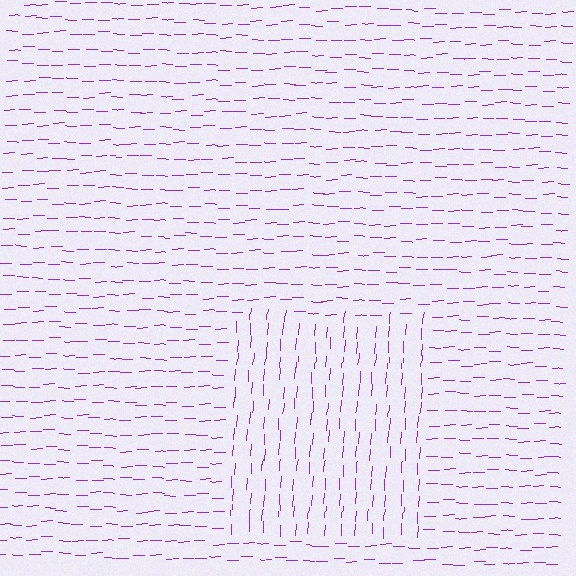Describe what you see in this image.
The image is filled with small purple line segments. A rectangle region in the image has lines oriented differently from the surrounding lines, creating a visible texture boundary.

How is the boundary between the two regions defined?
The boundary is defined purely by a change in line orientation (approximately 85 degrees difference). All lines are the same color and thickness.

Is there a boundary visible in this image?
Yes, there is a texture boundary formed by a change in line orientation.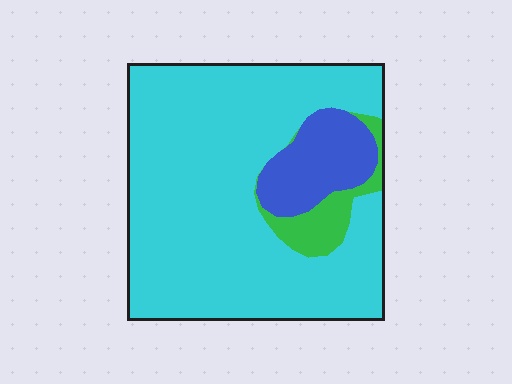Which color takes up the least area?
Green, at roughly 5%.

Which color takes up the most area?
Cyan, at roughly 80%.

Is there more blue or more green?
Blue.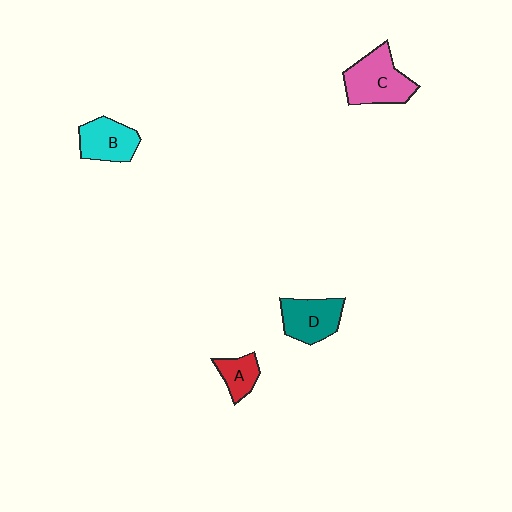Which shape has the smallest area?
Shape A (red).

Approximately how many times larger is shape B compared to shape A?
Approximately 1.6 times.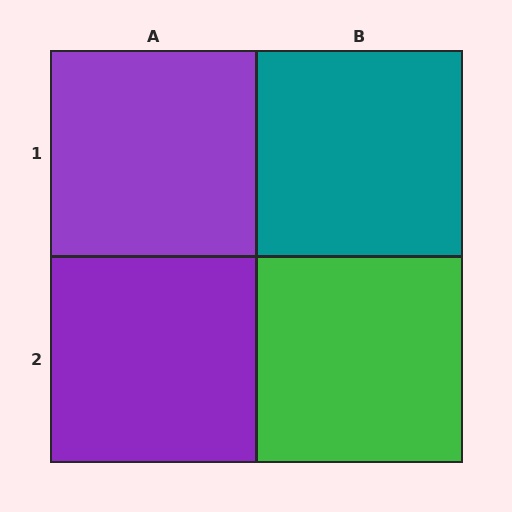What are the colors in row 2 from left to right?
Purple, green.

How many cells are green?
1 cell is green.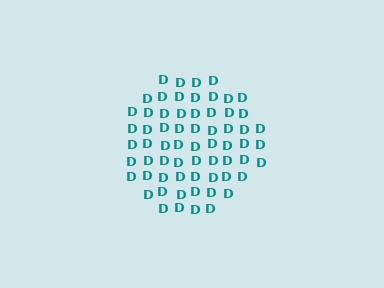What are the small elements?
The small elements are letter D's.